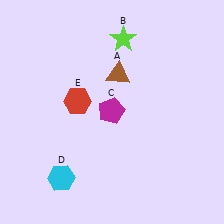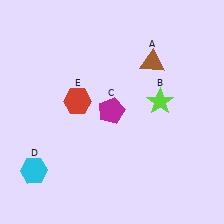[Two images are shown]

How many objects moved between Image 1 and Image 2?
3 objects moved between the two images.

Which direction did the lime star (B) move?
The lime star (B) moved down.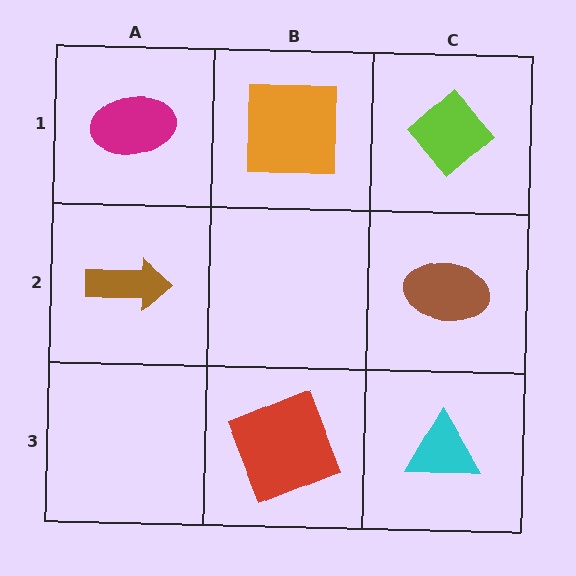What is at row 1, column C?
A lime diamond.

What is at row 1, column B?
An orange square.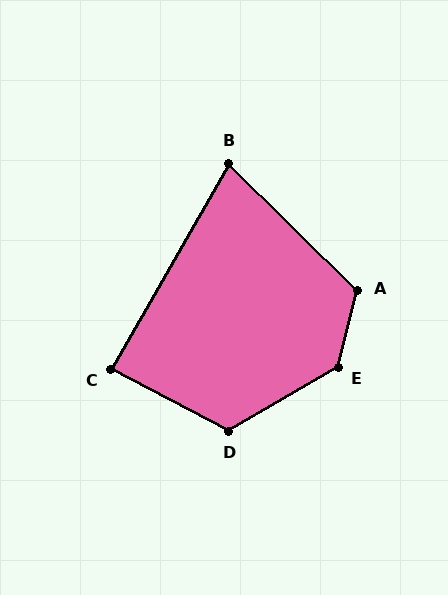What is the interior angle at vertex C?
Approximately 88 degrees (approximately right).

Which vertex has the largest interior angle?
E, at approximately 134 degrees.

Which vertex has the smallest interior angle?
B, at approximately 75 degrees.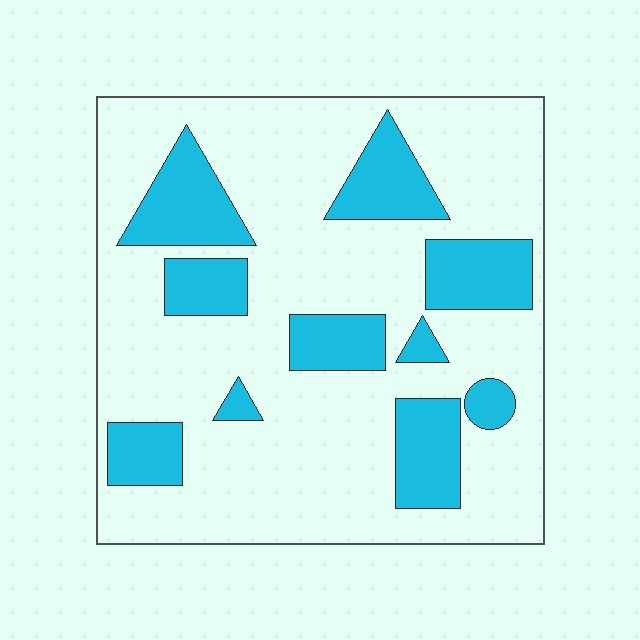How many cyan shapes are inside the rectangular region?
10.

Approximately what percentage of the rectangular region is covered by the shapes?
Approximately 25%.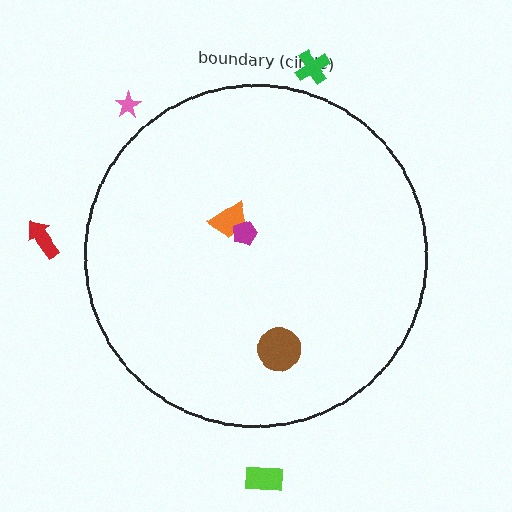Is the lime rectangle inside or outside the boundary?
Outside.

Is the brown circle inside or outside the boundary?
Inside.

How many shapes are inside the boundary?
3 inside, 4 outside.